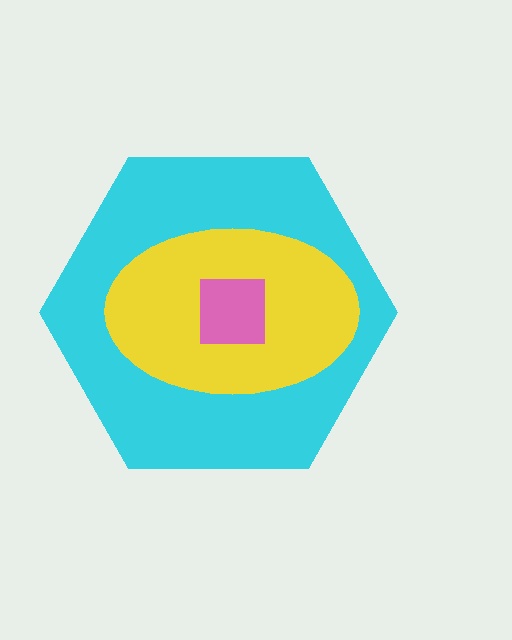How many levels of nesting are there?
3.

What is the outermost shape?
The cyan hexagon.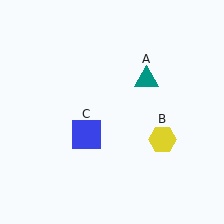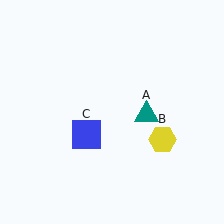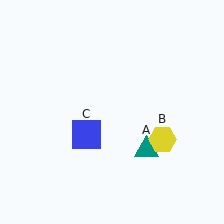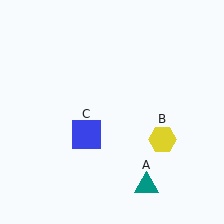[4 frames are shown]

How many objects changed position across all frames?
1 object changed position: teal triangle (object A).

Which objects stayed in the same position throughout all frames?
Yellow hexagon (object B) and blue square (object C) remained stationary.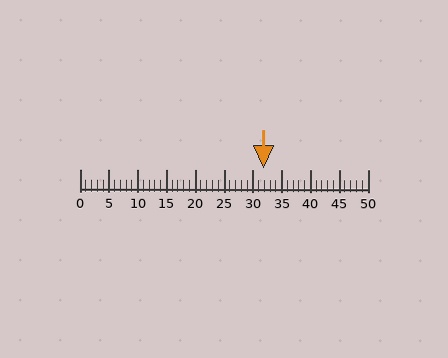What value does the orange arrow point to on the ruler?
The orange arrow points to approximately 32.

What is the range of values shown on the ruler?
The ruler shows values from 0 to 50.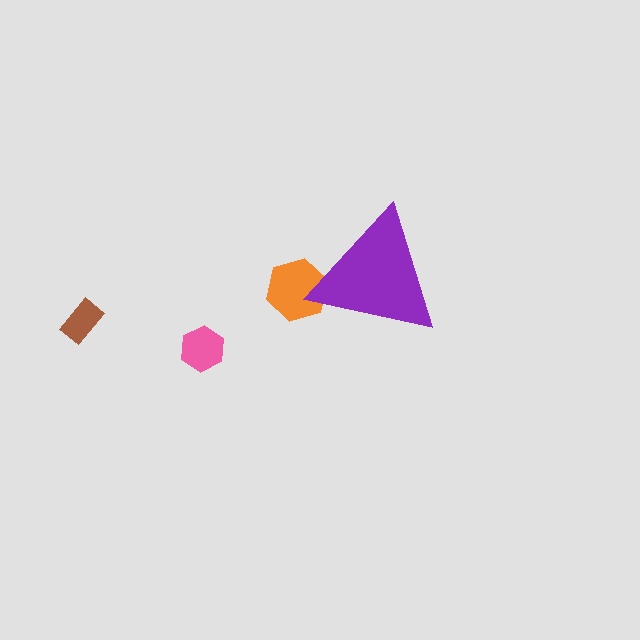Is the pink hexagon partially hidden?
No, the pink hexagon is fully visible.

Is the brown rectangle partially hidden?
No, the brown rectangle is fully visible.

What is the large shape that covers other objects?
A purple triangle.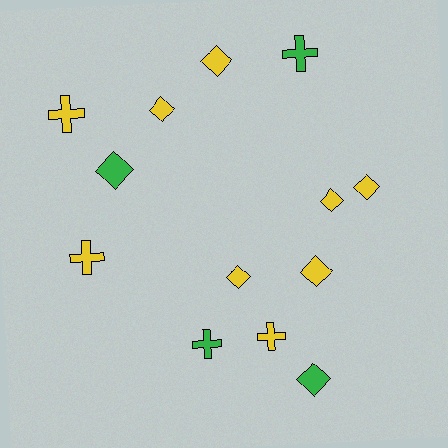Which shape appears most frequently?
Diamond, with 8 objects.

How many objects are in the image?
There are 13 objects.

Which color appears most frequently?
Yellow, with 9 objects.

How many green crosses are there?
There are 2 green crosses.